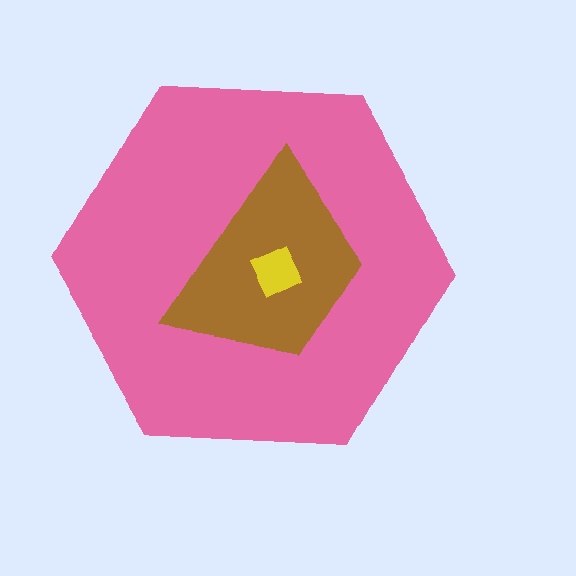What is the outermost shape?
The pink hexagon.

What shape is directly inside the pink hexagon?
The brown trapezoid.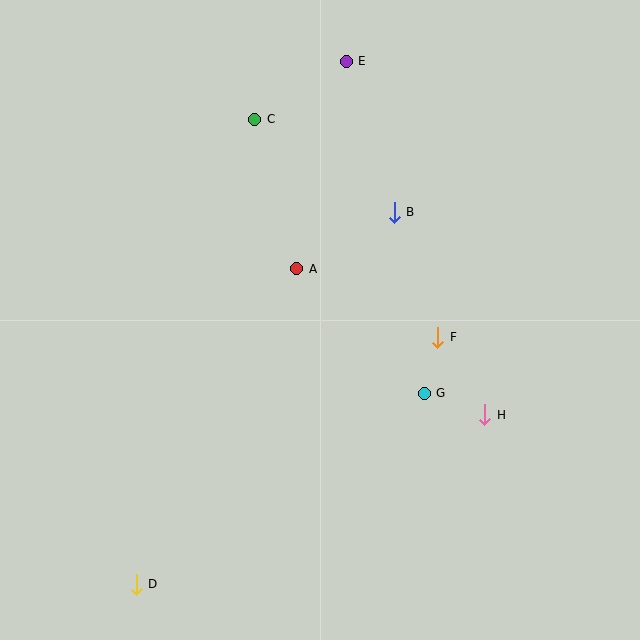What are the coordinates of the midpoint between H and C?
The midpoint between H and C is at (370, 267).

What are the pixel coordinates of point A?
Point A is at (297, 269).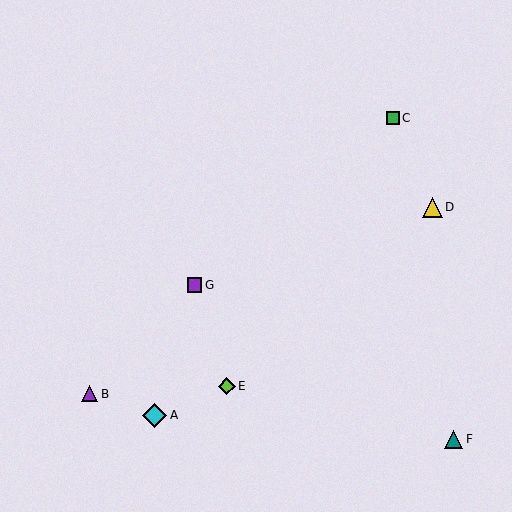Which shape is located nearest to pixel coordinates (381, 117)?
The green square (labeled C) at (393, 118) is nearest to that location.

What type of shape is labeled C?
Shape C is a green square.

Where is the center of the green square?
The center of the green square is at (393, 118).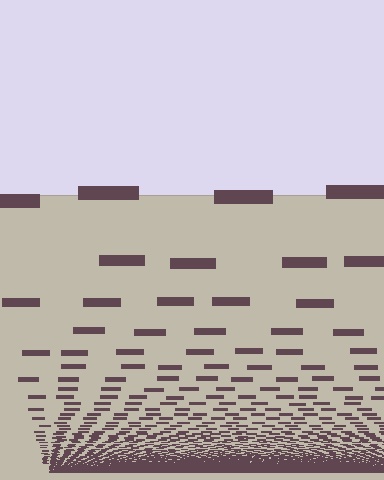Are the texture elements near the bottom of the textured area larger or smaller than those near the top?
Smaller. The gradient is inverted — elements near the bottom are smaller and denser.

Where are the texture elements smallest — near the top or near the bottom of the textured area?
Near the bottom.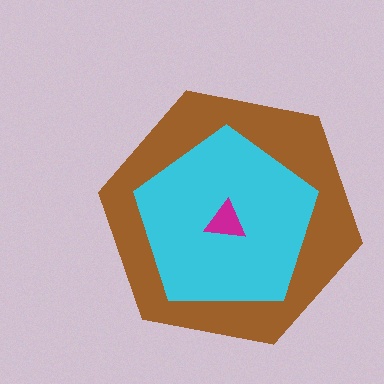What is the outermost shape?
The brown hexagon.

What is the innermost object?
The magenta triangle.